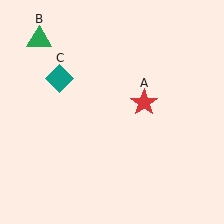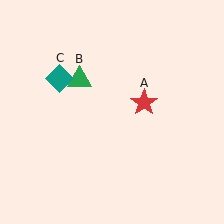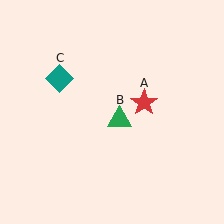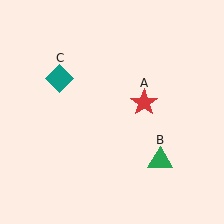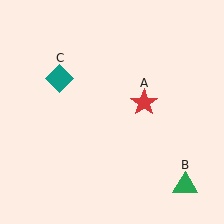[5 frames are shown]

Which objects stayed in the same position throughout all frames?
Red star (object A) and teal diamond (object C) remained stationary.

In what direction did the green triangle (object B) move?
The green triangle (object B) moved down and to the right.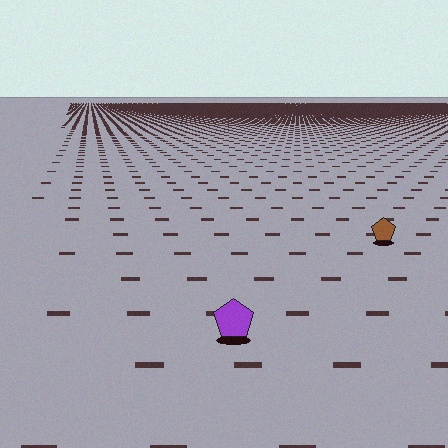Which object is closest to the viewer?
The purple pentagon is closest. The texture marks near it are larger and more spread out.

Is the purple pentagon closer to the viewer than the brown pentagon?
Yes. The purple pentagon is closer — you can tell from the texture gradient: the ground texture is coarser near it.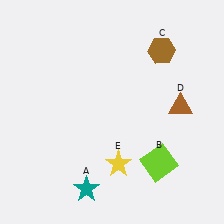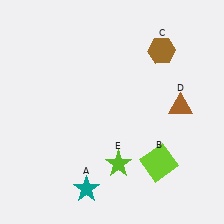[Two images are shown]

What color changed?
The star (E) changed from yellow in Image 1 to lime in Image 2.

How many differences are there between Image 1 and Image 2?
There is 1 difference between the two images.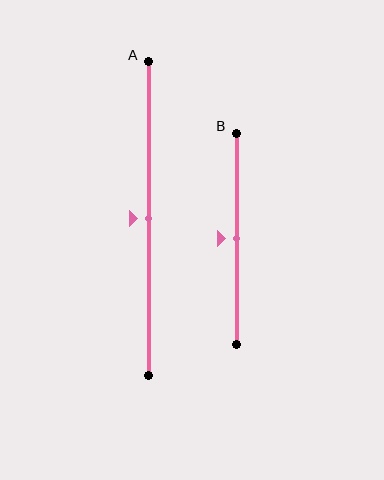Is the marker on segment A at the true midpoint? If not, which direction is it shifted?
Yes, the marker on segment A is at the true midpoint.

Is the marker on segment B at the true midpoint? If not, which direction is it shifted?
Yes, the marker on segment B is at the true midpoint.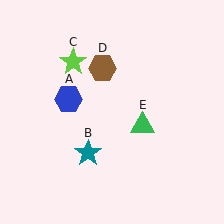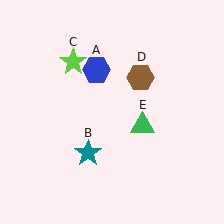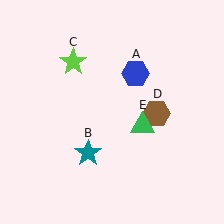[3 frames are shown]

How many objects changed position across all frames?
2 objects changed position: blue hexagon (object A), brown hexagon (object D).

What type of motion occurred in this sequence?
The blue hexagon (object A), brown hexagon (object D) rotated clockwise around the center of the scene.